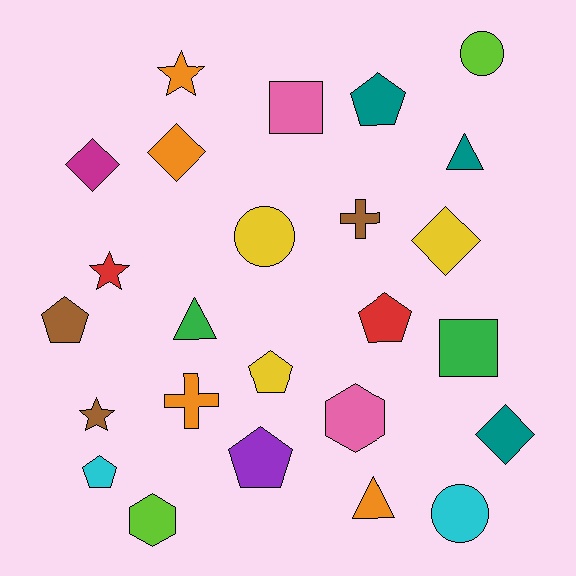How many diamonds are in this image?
There are 4 diamonds.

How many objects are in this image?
There are 25 objects.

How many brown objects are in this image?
There are 3 brown objects.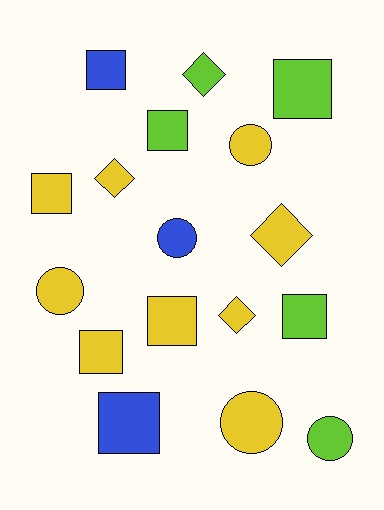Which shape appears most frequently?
Square, with 8 objects.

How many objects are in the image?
There are 17 objects.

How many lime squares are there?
There are 3 lime squares.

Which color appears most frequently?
Yellow, with 9 objects.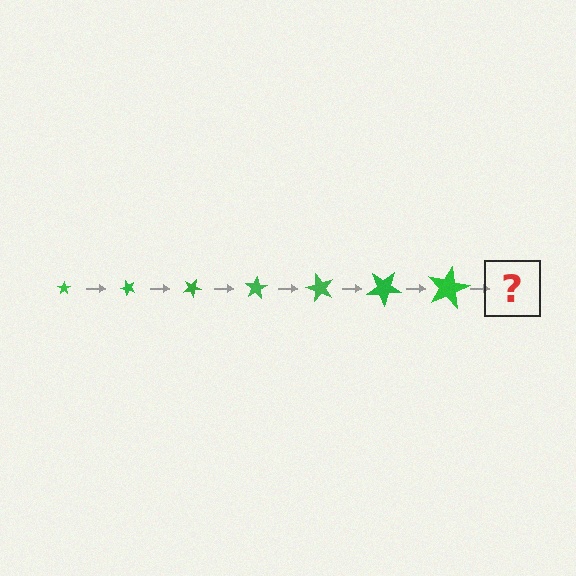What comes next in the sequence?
The next element should be a star, larger than the previous one and rotated 350 degrees from the start.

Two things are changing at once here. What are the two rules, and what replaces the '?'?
The two rules are that the star grows larger each step and it rotates 50 degrees each step. The '?' should be a star, larger than the previous one and rotated 350 degrees from the start.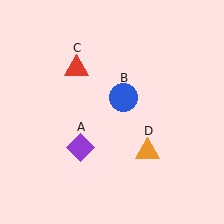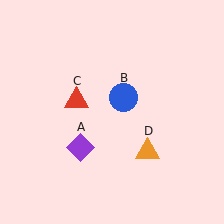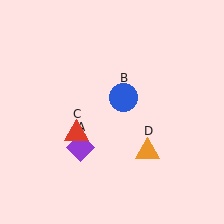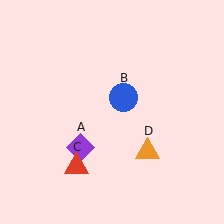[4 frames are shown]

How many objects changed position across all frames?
1 object changed position: red triangle (object C).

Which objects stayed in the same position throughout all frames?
Purple diamond (object A) and blue circle (object B) and orange triangle (object D) remained stationary.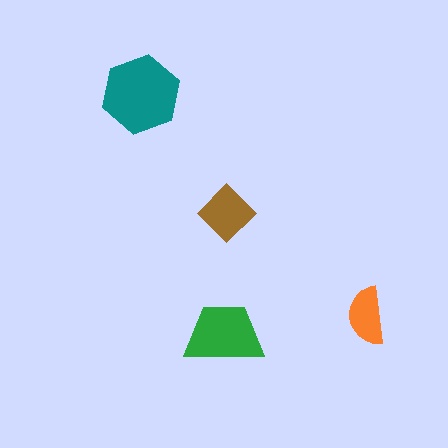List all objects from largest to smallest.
The teal hexagon, the green trapezoid, the brown diamond, the orange semicircle.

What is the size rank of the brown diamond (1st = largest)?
3rd.